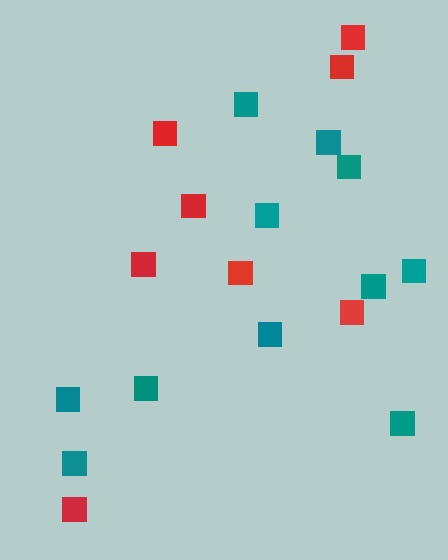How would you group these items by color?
There are 2 groups: one group of red squares (8) and one group of teal squares (11).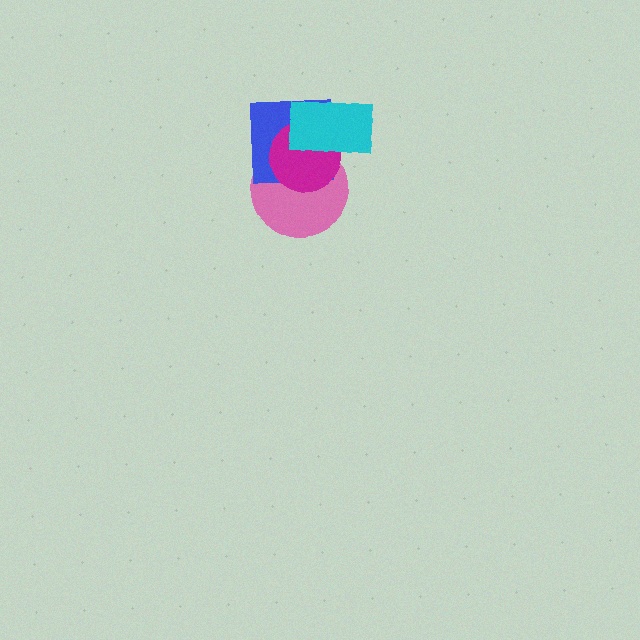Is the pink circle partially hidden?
Yes, it is partially covered by another shape.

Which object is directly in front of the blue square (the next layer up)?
The magenta circle is directly in front of the blue square.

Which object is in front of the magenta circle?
The cyan rectangle is in front of the magenta circle.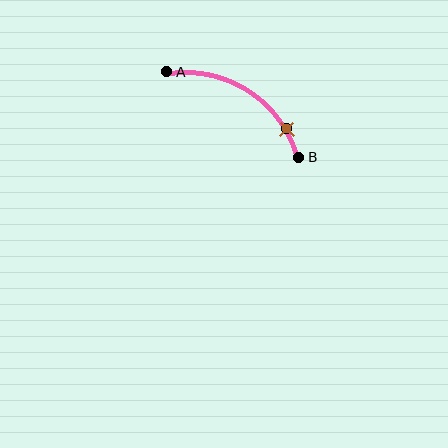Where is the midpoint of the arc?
The arc midpoint is the point on the curve farthest from the straight line joining A and B. It sits above that line.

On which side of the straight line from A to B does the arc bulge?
The arc bulges above the straight line connecting A and B.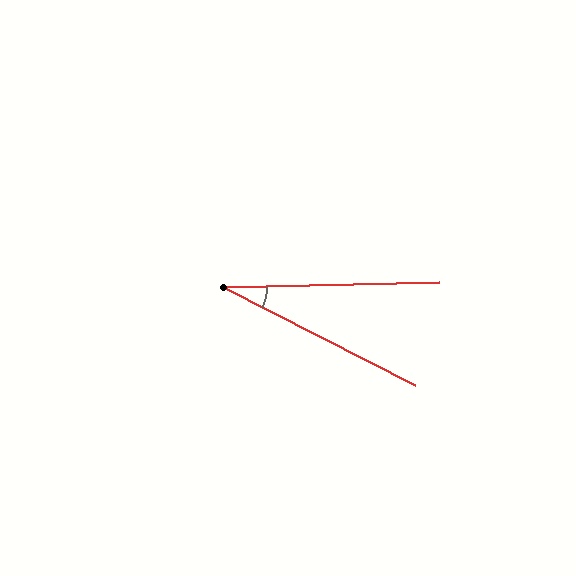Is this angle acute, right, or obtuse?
It is acute.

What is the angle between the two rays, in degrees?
Approximately 28 degrees.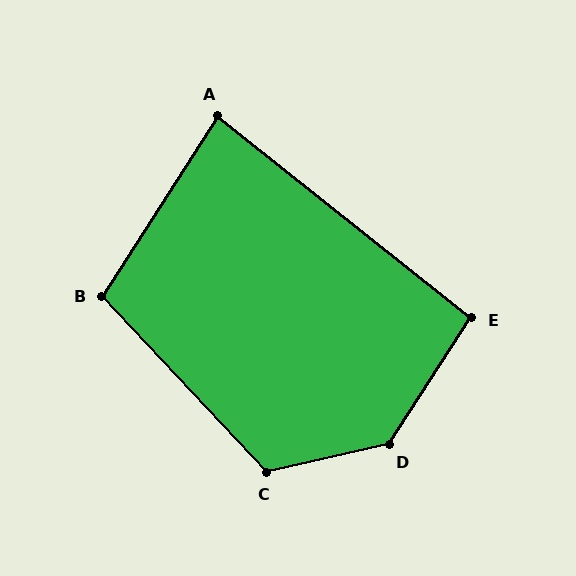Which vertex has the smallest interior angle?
A, at approximately 84 degrees.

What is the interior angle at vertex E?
Approximately 95 degrees (obtuse).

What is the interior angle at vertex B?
Approximately 105 degrees (obtuse).